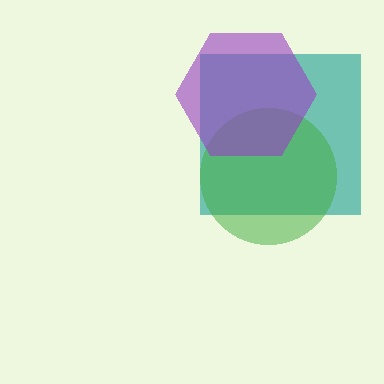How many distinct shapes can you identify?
There are 3 distinct shapes: a teal square, a green circle, a purple hexagon.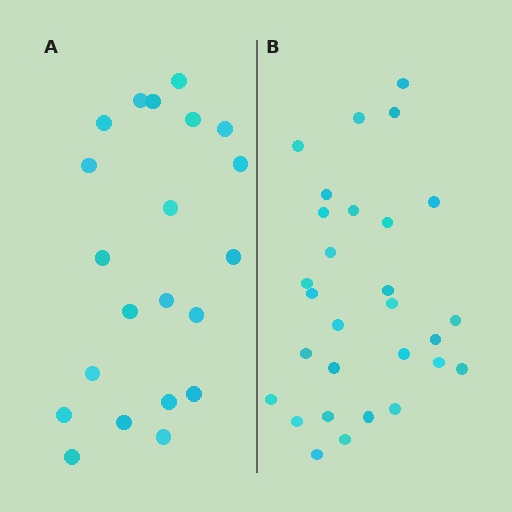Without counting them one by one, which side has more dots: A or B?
Region B (the right region) has more dots.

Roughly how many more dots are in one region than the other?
Region B has roughly 8 or so more dots than region A.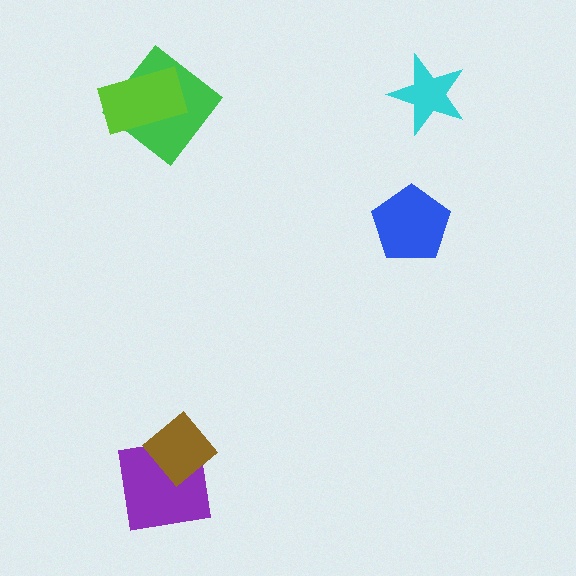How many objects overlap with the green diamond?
1 object overlaps with the green diamond.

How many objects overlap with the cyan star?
0 objects overlap with the cyan star.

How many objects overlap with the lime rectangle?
1 object overlaps with the lime rectangle.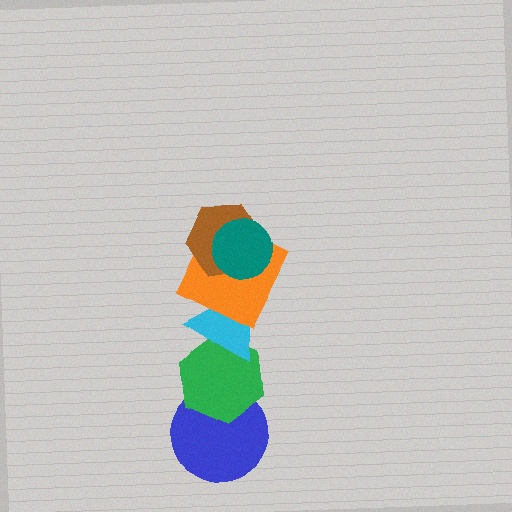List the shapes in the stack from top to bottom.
From top to bottom: the teal circle, the brown hexagon, the orange square, the cyan triangle, the green hexagon, the blue circle.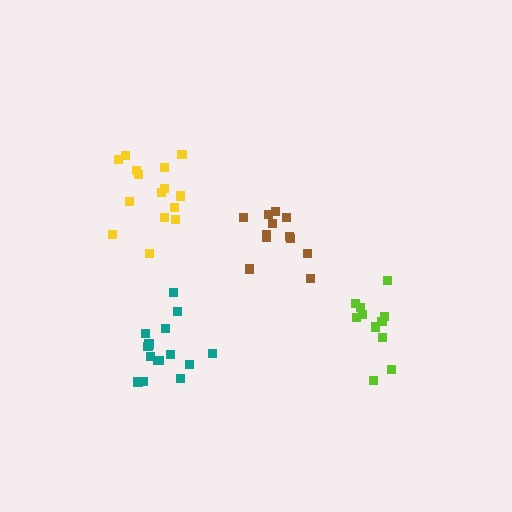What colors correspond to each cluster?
The clusters are colored: teal, brown, lime, yellow.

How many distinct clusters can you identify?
There are 4 distinct clusters.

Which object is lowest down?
The teal cluster is bottommost.